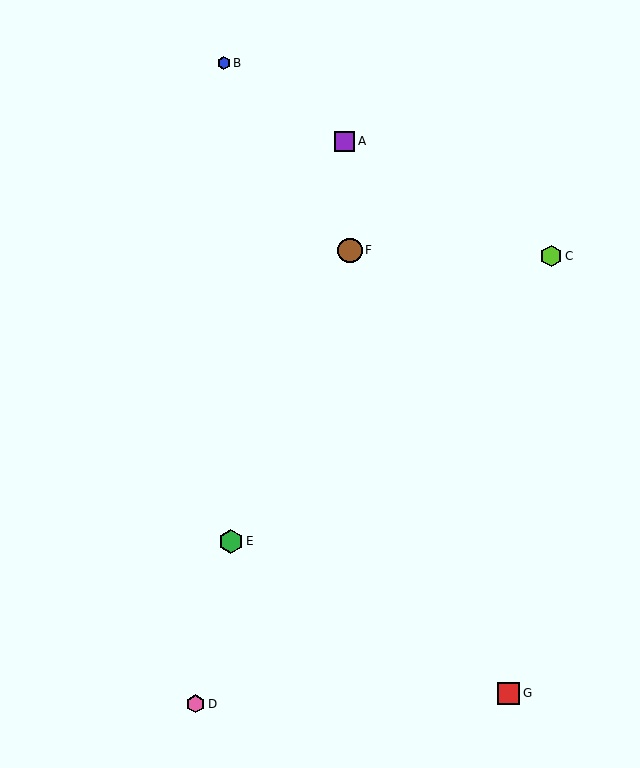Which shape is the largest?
The brown circle (labeled F) is the largest.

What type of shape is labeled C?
Shape C is a lime hexagon.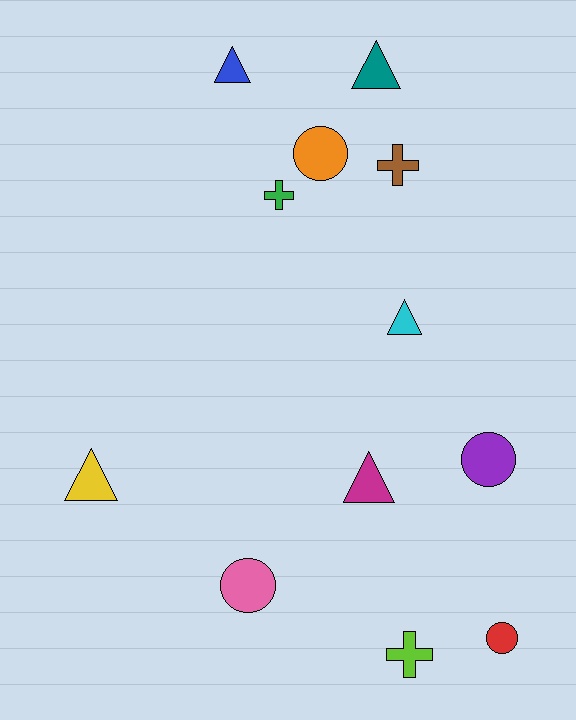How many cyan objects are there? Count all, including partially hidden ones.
There is 1 cyan object.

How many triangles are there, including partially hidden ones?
There are 5 triangles.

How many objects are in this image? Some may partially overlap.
There are 12 objects.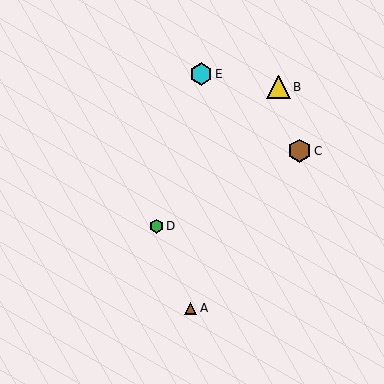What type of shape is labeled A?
Shape A is a brown triangle.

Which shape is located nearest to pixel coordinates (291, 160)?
The brown hexagon (labeled C) at (300, 151) is nearest to that location.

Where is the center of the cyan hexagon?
The center of the cyan hexagon is at (201, 74).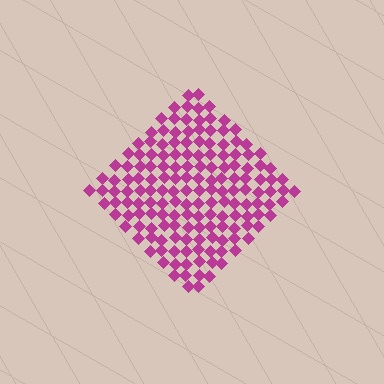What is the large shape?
The large shape is a diamond.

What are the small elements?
The small elements are diamonds.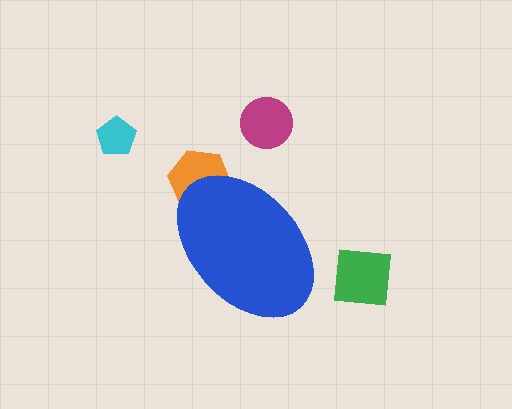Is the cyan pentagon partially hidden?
No, the cyan pentagon is fully visible.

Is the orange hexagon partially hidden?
Yes, the orange hexagon is partially hidden behind the blue ellipse.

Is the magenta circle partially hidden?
No, the magenta circle is fully visible.